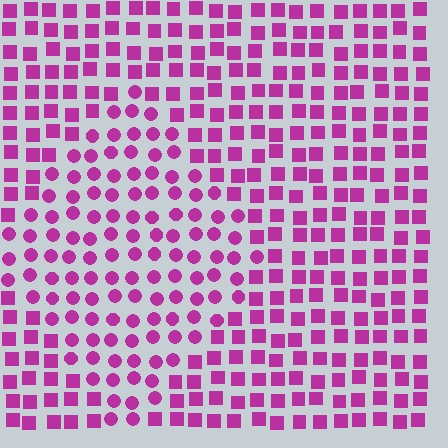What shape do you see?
I see a diamond.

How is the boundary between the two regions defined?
The boundary is defined by a change in element shape: circles inside vs. squares outside. All elements share the same color and spacing.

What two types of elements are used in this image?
The image uses circles inside the diamond region and squares outside it.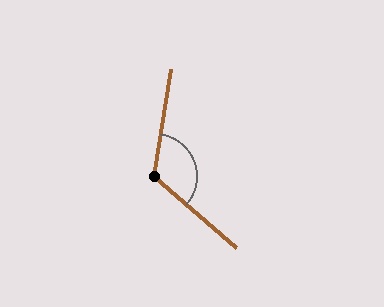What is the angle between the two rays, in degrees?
Approximately 122 degrees.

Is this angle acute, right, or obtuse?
It is obtuse.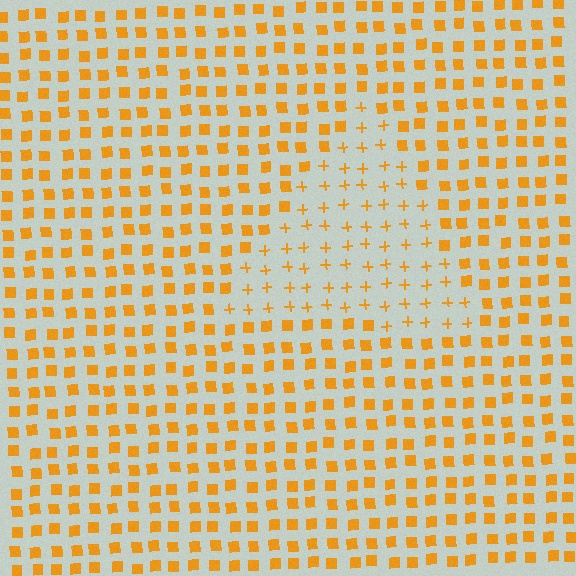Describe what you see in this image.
The image is filled with small orange elements arranged in a uniform grid. A triangle-shaped region contains plus signs, while the surrounding area contains squares. The boundary is defined purely by the change in element shape.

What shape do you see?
I see a triangle.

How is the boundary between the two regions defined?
The boundary is defined by a change in element shape: plus signs inside vs. squares outside. All elements share the same color and spacing.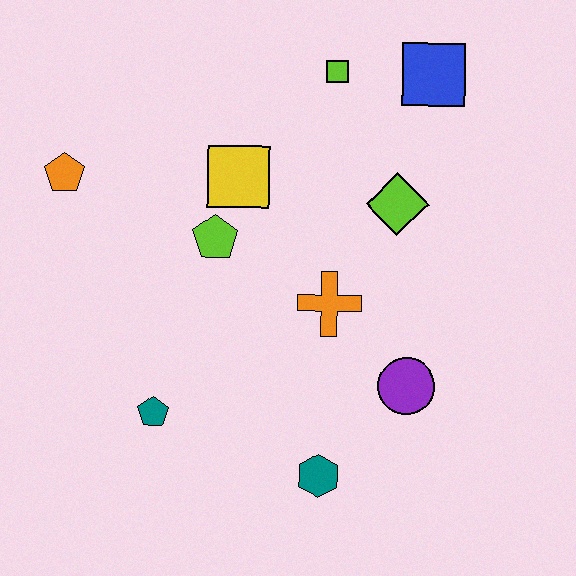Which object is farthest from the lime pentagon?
The blue square is farthest from the lime pentagon.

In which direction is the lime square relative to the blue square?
The lime square is to the left of the blue square.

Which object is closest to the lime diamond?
The orange cross is closest to the lime diamond.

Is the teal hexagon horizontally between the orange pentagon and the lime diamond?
Yes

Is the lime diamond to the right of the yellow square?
Yes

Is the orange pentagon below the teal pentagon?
No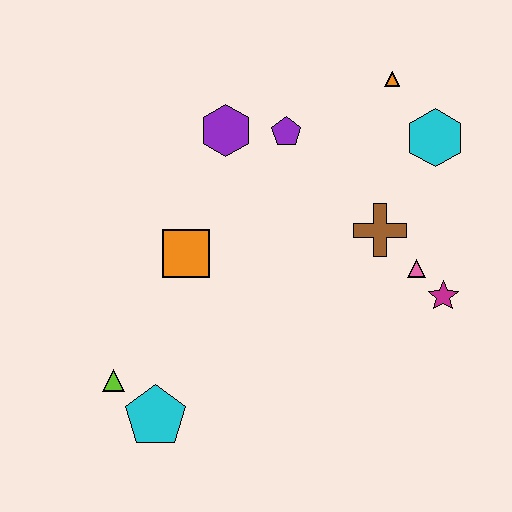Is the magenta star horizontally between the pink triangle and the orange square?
No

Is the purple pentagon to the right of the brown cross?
No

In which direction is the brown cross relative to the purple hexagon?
The brown cross is to the right of the purple hexagon.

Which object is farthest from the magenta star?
The lime triangle is farthest from the magenta star.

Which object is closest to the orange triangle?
The cyan hexagon is closest to the orange triangle.